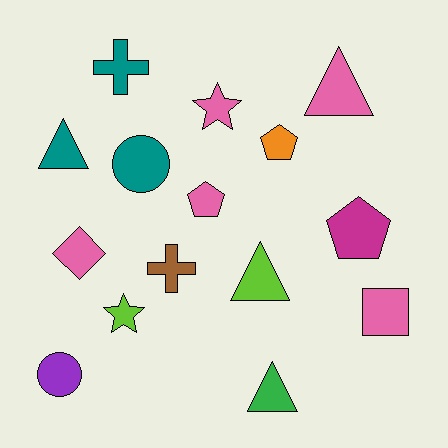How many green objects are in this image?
There is 1 green object.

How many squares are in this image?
There is 1 square.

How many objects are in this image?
There are 15 objects.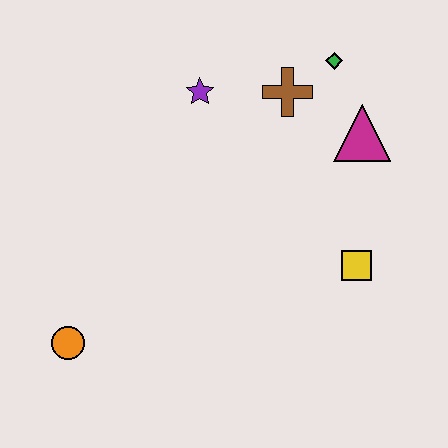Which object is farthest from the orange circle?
The green diamond is farthest from the orange circle.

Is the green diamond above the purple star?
Yes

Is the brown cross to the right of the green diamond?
No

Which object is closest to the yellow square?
The magenta triangle is closest to the yellow square.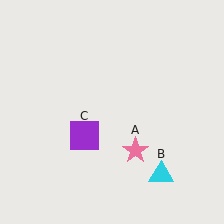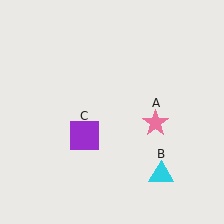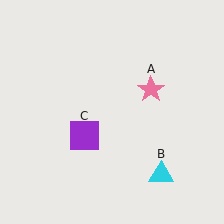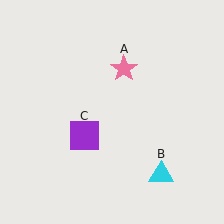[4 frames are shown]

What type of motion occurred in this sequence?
The pink star (object A) rotated counterclockwise around the center of the scene.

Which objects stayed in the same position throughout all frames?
Cyan triangle (object B) and purple square (object C) remained stationary.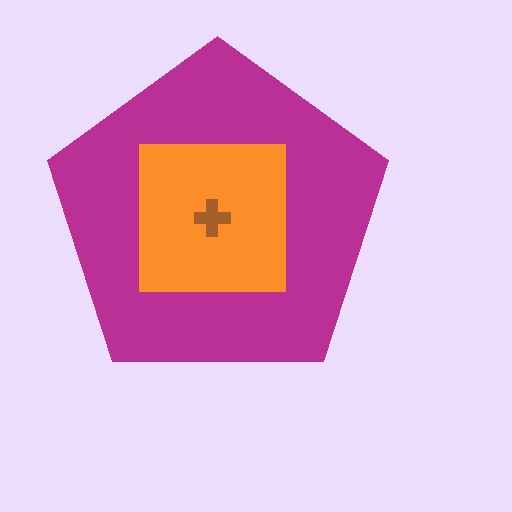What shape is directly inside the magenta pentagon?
The orange square.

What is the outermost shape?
The magenta pentagon.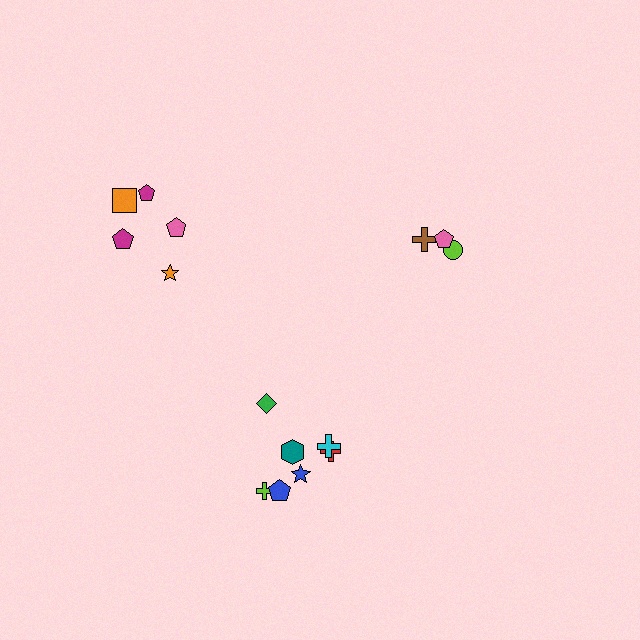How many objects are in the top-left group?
There are 5 objects.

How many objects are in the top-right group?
There are 3 objects.